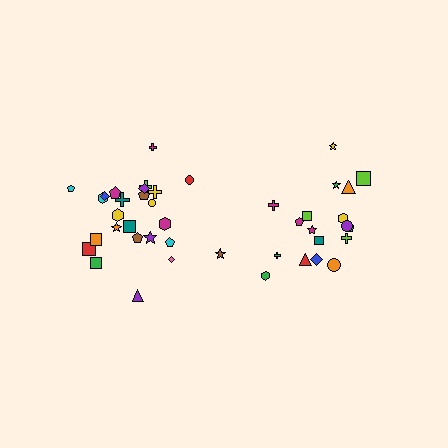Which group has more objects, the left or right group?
The left group.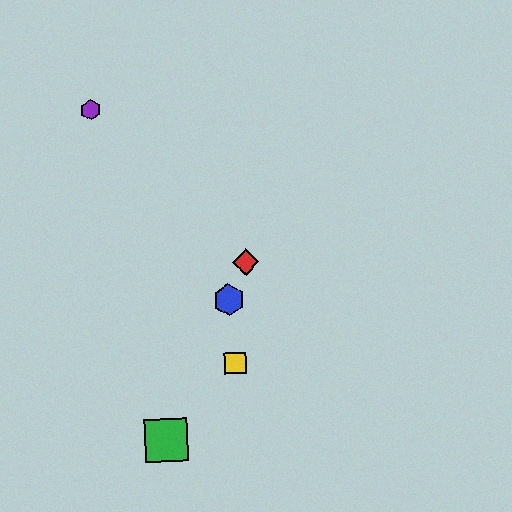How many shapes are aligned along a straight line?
3 shapes (the red diamond, the blue hexagon, the green square) are aligned along a straight line.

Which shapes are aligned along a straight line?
The red diamond, the blue hexagon, the green square are aligned along a straight line.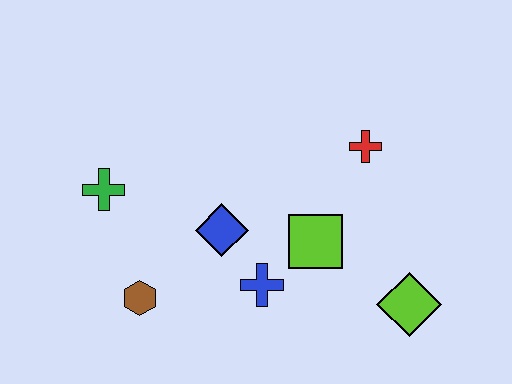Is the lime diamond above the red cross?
No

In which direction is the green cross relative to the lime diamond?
The green cross is to the left of the lime diamond.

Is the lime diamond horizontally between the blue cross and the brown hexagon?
No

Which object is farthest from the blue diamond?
The lime diamond is farthest from the blue diamond.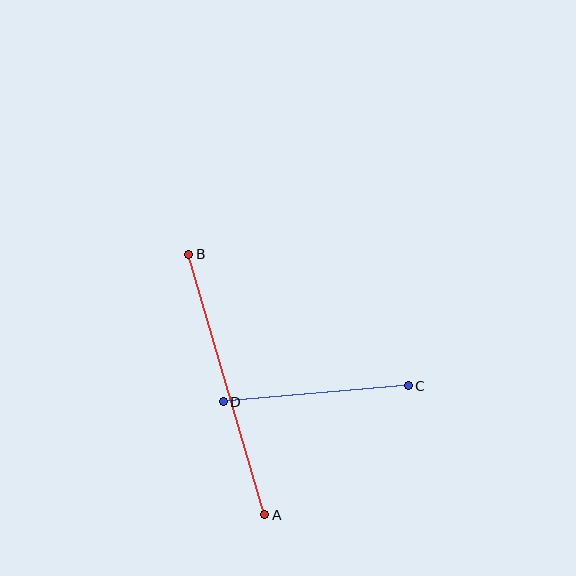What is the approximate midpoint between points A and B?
The midpoint is at approximately (227, 385) pixels.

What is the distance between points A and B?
The distance is approximately 271 pixels.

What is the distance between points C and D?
The distance is approximately 186 pixels.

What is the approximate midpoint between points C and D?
The midpoint is at approximately (316, 394) pixels.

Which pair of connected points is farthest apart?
Points A and B are farthest apart.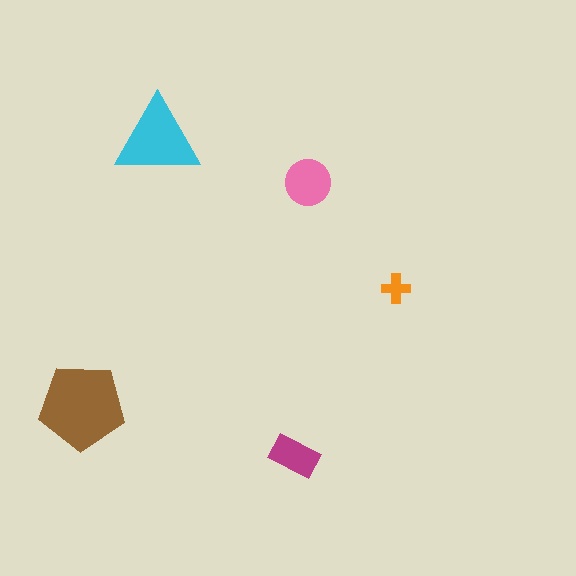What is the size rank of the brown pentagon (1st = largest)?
1st.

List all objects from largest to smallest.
The brown pentagon, the cyan triangle, the pink circle, the magenta rectangle, the orange cross.